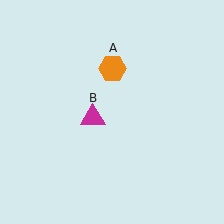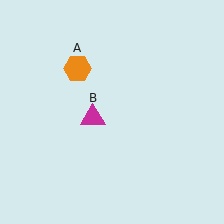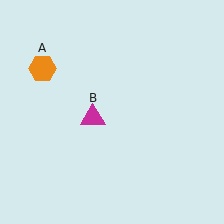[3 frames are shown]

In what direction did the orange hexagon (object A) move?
The orange hexagon (object A) moved left.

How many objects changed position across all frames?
1 object changed position: orange hexagon (object A).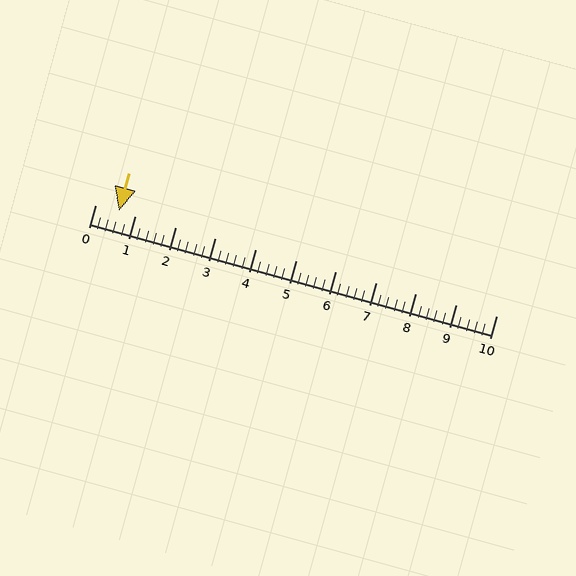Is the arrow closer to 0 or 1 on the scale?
The arrow is closer to 1.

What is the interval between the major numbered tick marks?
The major tick marks are spaced 1 units apart.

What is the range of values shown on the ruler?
The ruler shows values from 0 to 10.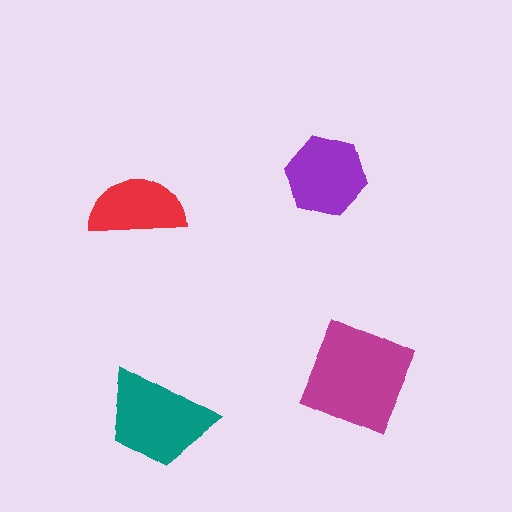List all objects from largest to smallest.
The magenta diamond, the teal trapezoid, the purple hexagon, the red semicircle.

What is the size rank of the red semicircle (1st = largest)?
4th.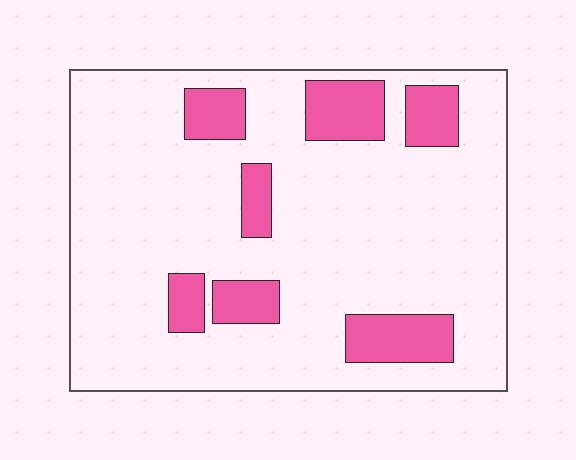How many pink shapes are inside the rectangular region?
7.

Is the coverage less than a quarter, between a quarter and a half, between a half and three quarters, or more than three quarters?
Less than a quarter.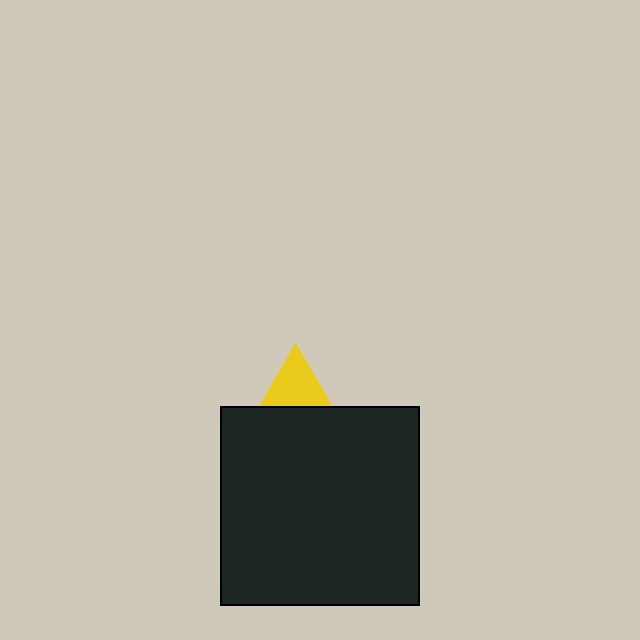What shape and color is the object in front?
The object in front is a black square.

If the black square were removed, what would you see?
You would see the complete yellow triangle.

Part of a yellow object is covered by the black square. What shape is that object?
It is a triangle.